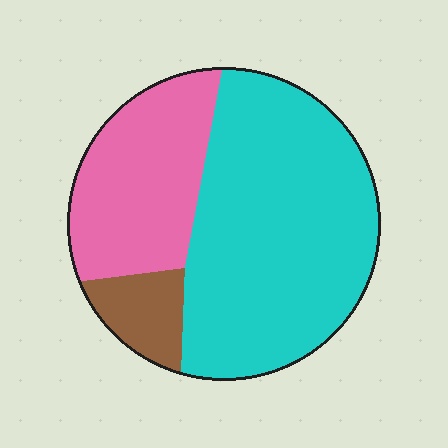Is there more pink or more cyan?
Cyan.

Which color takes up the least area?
Brown, at roughly 10%.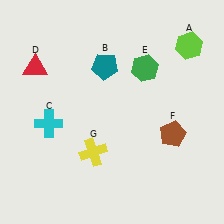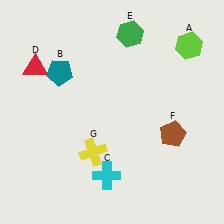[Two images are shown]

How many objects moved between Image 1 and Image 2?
3 objects moved between the two images.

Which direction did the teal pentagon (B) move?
The teal pentagon (B) moved left.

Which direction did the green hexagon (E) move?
The green hexagon (E) moved up.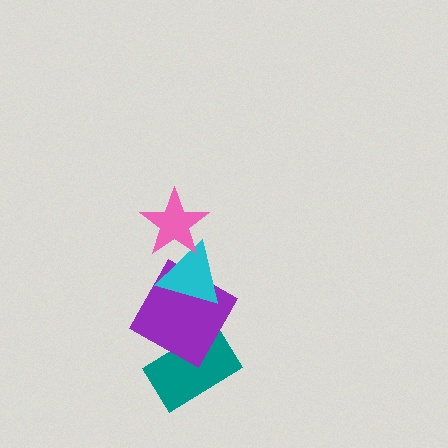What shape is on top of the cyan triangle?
The pink star is on top of the cyan triangle.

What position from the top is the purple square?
The purple square is 3rd from the top.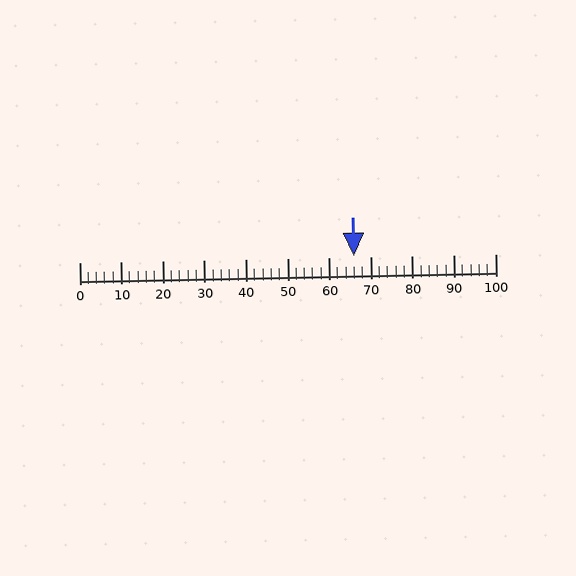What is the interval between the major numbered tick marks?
The major tick marks are spaced 10 units apart.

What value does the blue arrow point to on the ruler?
The blue arrow points to approximately 66.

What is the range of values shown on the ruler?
The ruler shows values from 0 to 100.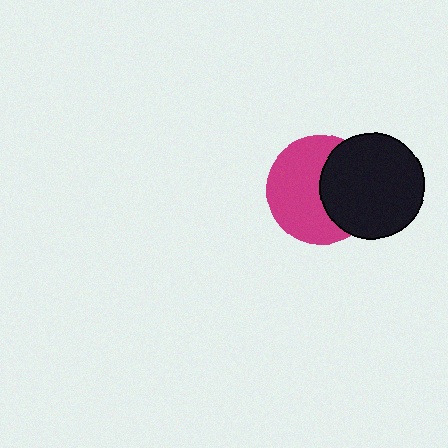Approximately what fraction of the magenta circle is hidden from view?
Roughly 41% of the magenta circle is hidden behind the black circle.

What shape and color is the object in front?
The object in front is a black circle.